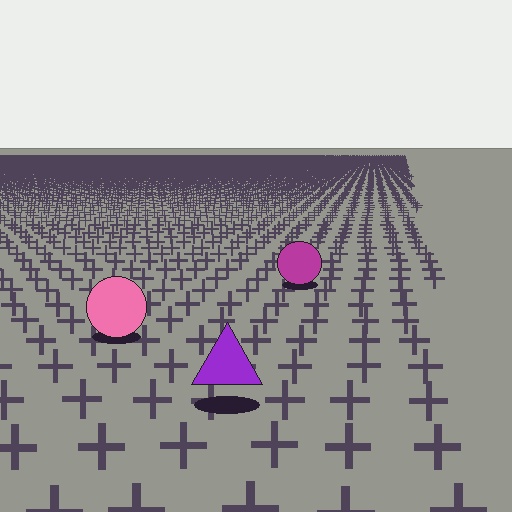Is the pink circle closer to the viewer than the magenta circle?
Yes. The pink circle is closer — you can tell from the texture gradient: the ground texture is coarser near it.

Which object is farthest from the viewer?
The magenta circle is farthest from the viewer. It appears smaller and the ground texture around it is denser.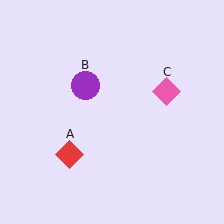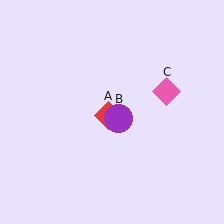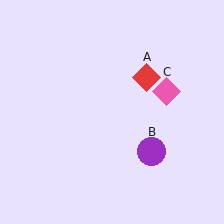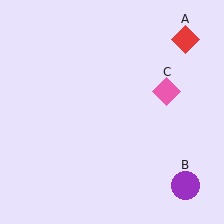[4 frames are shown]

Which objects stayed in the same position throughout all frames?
Pink diamond (object C) remained stationary.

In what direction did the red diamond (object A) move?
The red diamond (object A) moved up and to the right.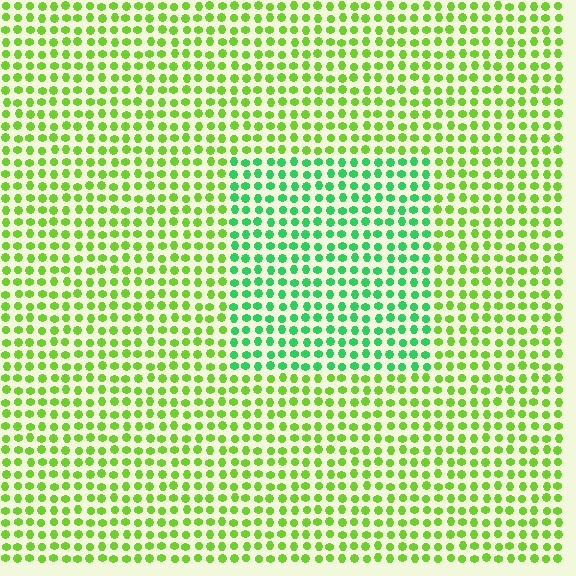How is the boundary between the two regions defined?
The boundary is defined purely by a slight shift in hue (about 42 degrees). Spacing, size, and orientation are identical on both sides.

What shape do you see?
I see a rectangle.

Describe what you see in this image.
The image is filled with small lime elements in a uniform arrangement. A rectangle-shaped region is visible where the elements are tinted to a slightly different hue, forming a subtle color boundary.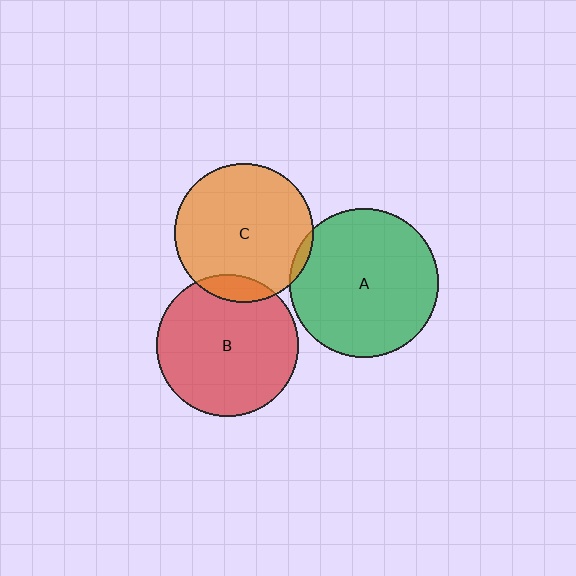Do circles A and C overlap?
Yes.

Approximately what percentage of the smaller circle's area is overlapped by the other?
Approximately 5%.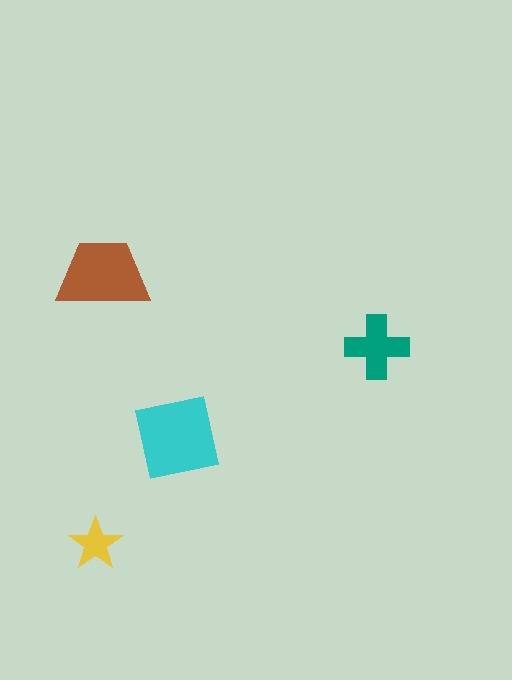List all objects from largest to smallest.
The cyan square, the brown trapezoid, the teal cross, the yellow star.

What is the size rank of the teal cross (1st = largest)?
3rd.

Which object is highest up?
The brown trapezoid is topmost.